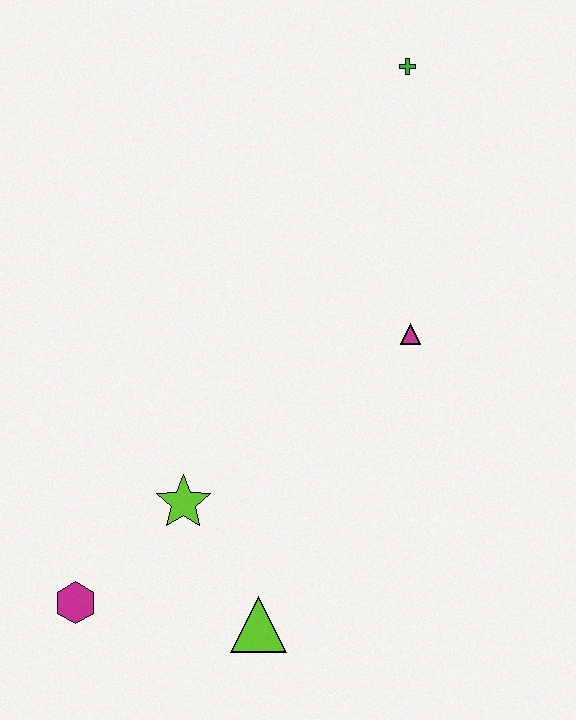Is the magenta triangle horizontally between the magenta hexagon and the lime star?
No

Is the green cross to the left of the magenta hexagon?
No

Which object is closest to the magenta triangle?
The green cross is closest to the magenta triangle.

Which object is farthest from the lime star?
The green cross is farthest from the lime star.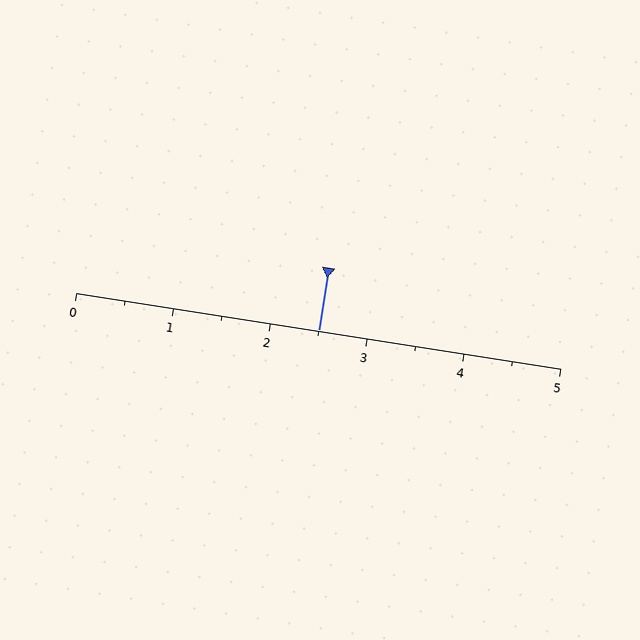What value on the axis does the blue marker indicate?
The marker indicates approximately 2.5.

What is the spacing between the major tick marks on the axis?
The major ticks are spaced 1 apart.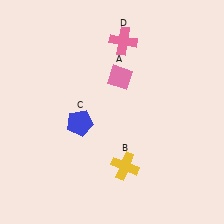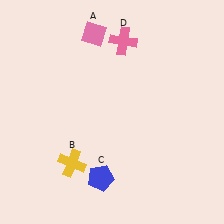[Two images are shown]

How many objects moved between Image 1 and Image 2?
3 objects moved between the two images.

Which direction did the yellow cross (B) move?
The yellow cross (B) moved left.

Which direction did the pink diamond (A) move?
The pink diamond (A) moved up.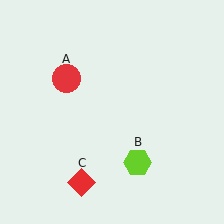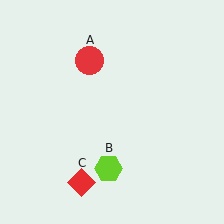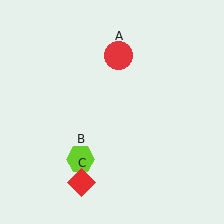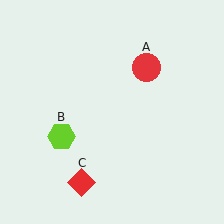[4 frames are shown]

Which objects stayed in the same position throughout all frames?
Red diamond (object C) remained stationary.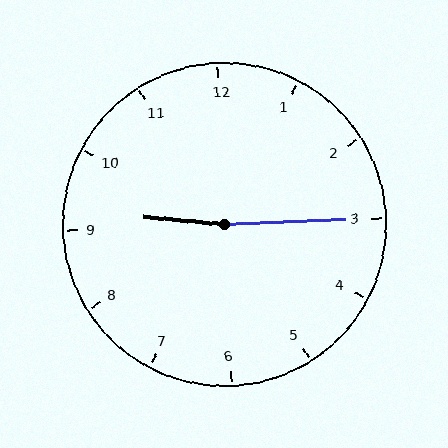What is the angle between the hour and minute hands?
Approximately 172 degrees.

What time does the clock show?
9:15.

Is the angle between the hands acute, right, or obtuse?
It is obtuse.